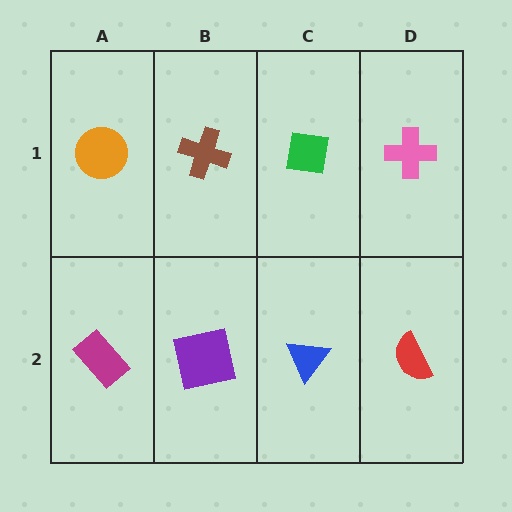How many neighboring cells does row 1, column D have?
2.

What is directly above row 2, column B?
A brown cross.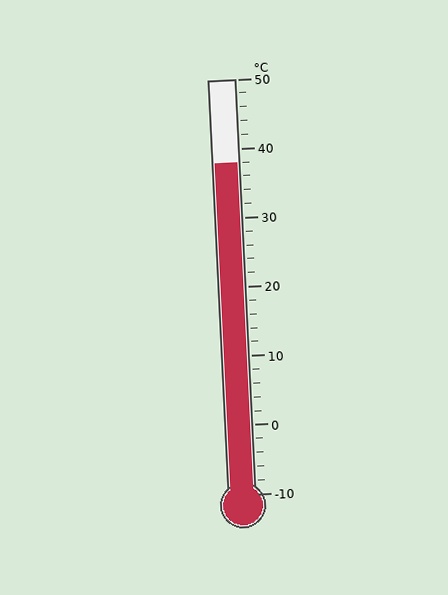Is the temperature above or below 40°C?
The temperature is below 40°C.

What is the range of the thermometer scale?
The thermometer scale ranges from -10°C to 50°C.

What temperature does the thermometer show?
The thermometer shows approximately 38°C.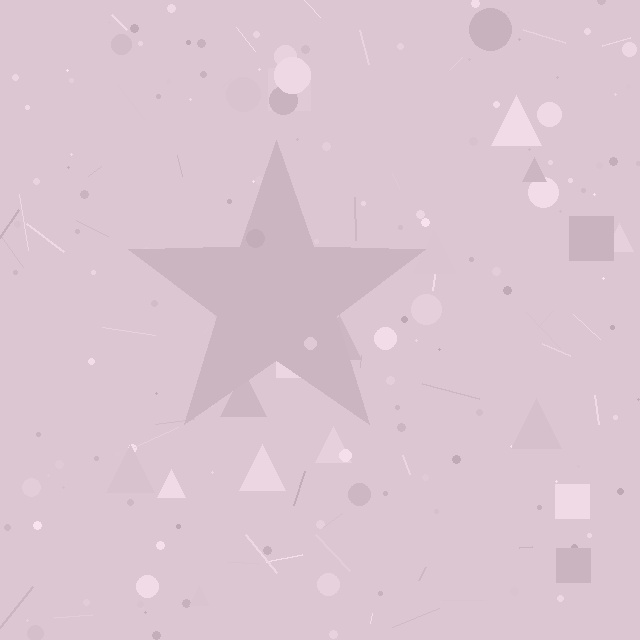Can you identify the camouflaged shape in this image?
The camouflaged shape is a star.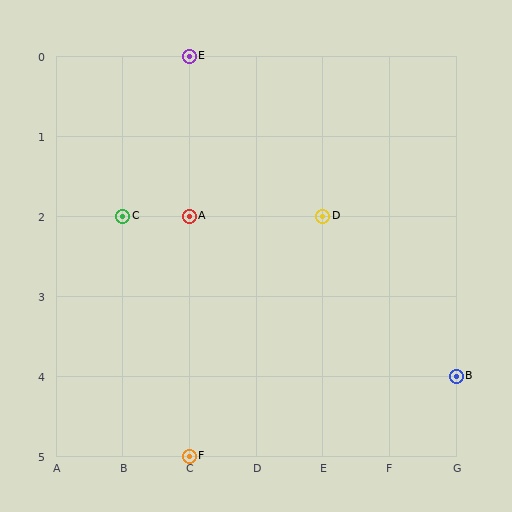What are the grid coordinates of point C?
Point C is at grid coordinates (B, 2).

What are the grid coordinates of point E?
Point E is at grid coordinates (C, 0).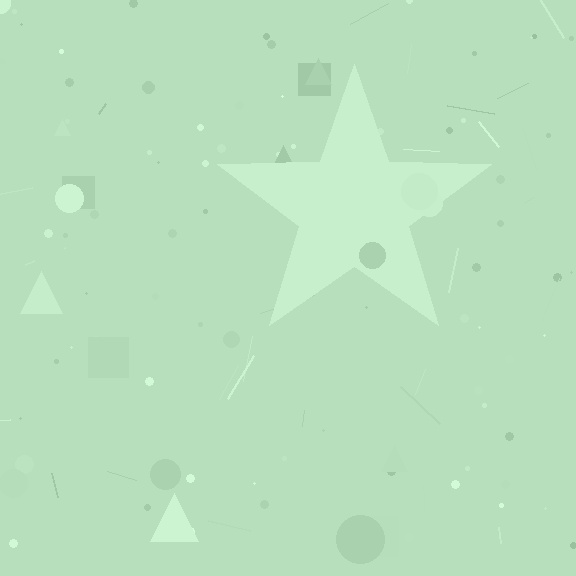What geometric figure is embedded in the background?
A star is embedded in the background.